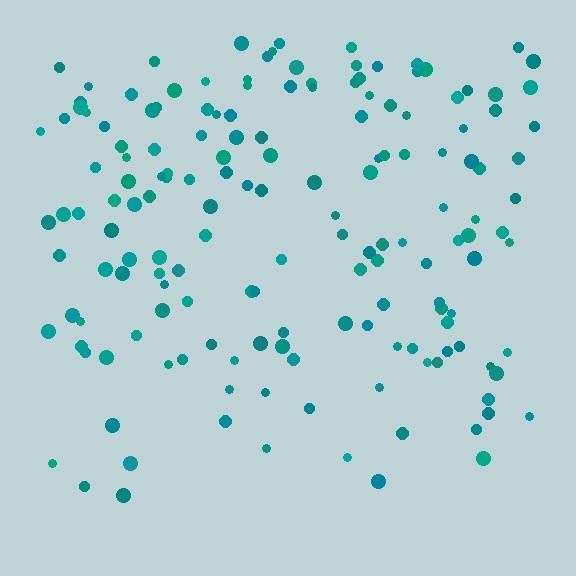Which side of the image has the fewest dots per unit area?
The bottom.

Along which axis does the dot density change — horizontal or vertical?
Vertical.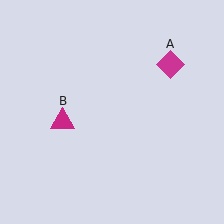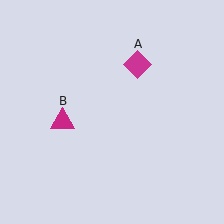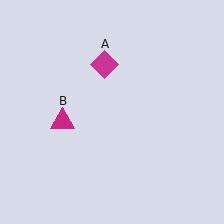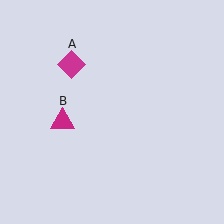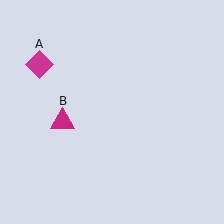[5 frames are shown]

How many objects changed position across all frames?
1 object changed position: magenta diamond (object A).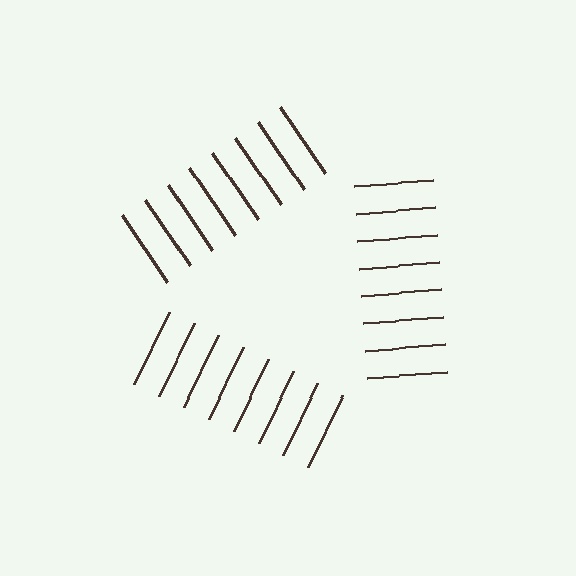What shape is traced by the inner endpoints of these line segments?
An illusory triangle — the line segments terminate on its edges but no continuous stroke is drawn.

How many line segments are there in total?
24 — 8 along each of the 3 edges.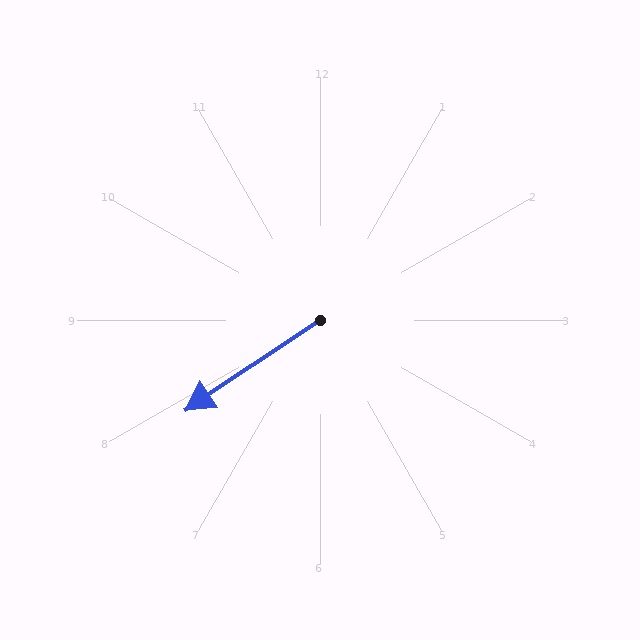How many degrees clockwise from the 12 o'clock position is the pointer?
Approximately 236 degrees.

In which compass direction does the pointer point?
Southwest.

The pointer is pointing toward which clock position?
Roughly 8 o'clock.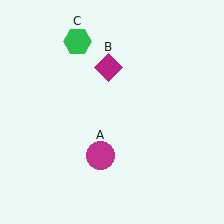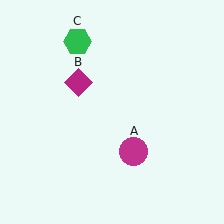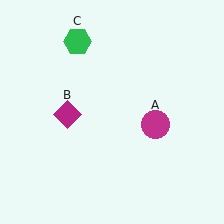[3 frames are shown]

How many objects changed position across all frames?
2 objects changed position: magenta circle (object A), magenta diamond (object B).